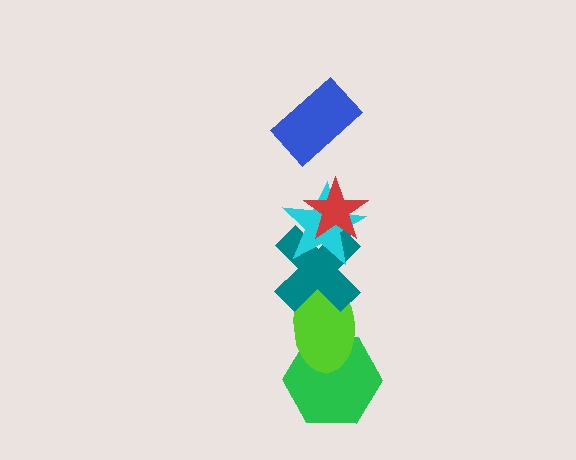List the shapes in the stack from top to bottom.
From top to bottom: the blue rectangle, the red star, the cyan star, the teal cross, the lime ellipse, the green hexagon.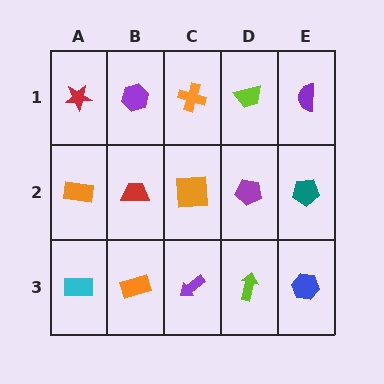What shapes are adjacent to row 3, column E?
A teal pentagon (row 2, column E), a lime arrow (row 3, column D).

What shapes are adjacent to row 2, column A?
A red star (row 1, column A), a cyan rectangle (row 3, column A), a red trapezoid (row 2, column B).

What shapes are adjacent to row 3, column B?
A red trapezoid (row 2, column B), a cyan rectangle (row 3, column A), a purple arrow (row 3, column C).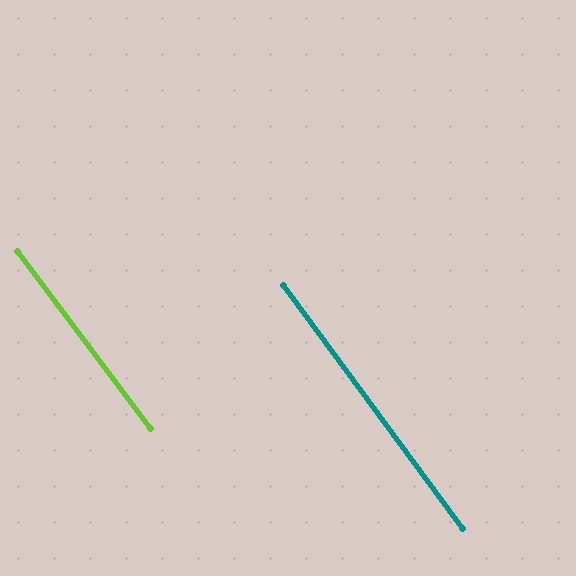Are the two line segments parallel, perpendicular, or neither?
Parallel — their directions differ by only 0.5°.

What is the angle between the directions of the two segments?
Approximately 0 degrees.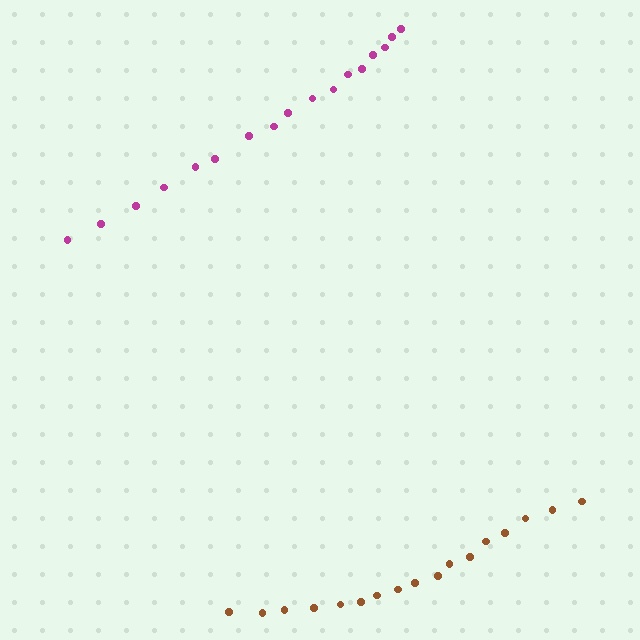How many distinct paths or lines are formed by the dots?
There are 2 distinct paths.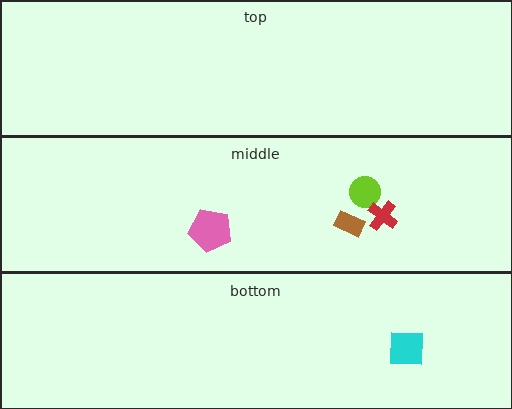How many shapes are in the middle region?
4.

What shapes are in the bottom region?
The cyan square.